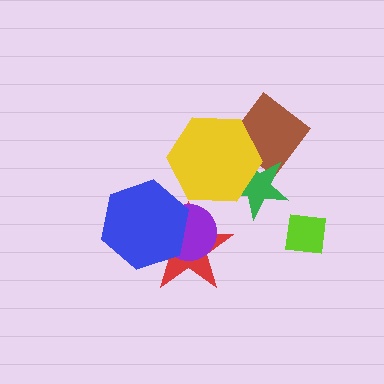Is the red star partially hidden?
Yes, it is partially covered by another shape.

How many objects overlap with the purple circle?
2 objects overlap with the purple circle.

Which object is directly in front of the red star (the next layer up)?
The purple circle is directly in front of the red star.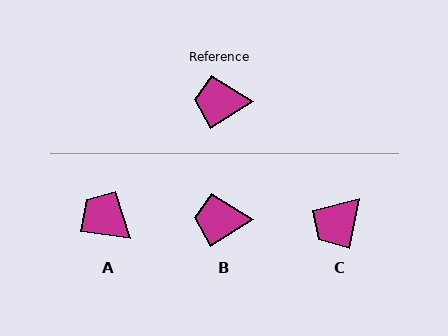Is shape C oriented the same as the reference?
No, it is off by about 46 degrees.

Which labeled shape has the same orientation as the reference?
B.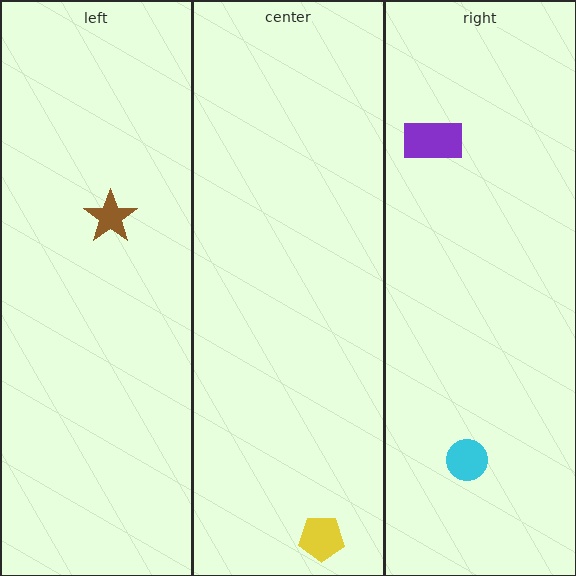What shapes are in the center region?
The yellow pentagon.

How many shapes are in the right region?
2.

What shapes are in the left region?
The brown star.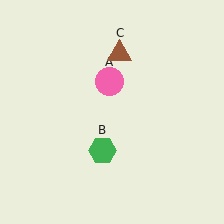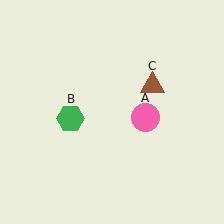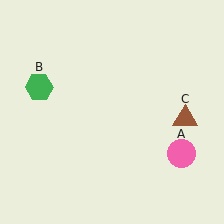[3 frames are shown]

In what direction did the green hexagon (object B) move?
The green hexagon (object B) moved up and to the left.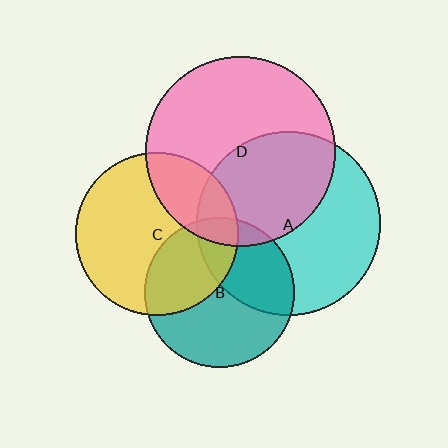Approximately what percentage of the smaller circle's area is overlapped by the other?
Approximately 45%.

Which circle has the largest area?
Circle D (pink).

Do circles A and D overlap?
Yes.